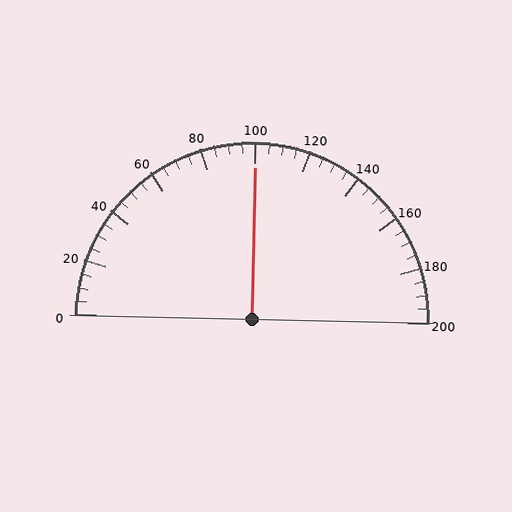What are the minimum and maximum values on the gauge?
The gauge ranges from 0 to 200.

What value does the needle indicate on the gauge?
The needle indicates approximately 100.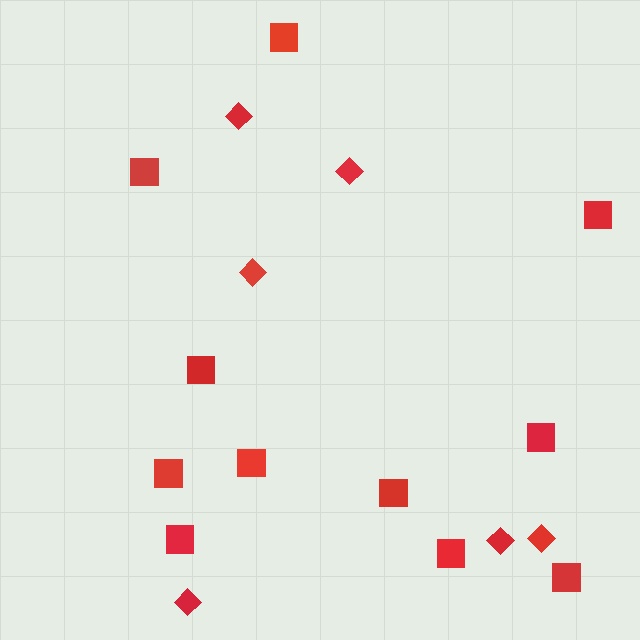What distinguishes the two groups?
There are 2 groups: one group of squares (11) and one group of diamonds (6).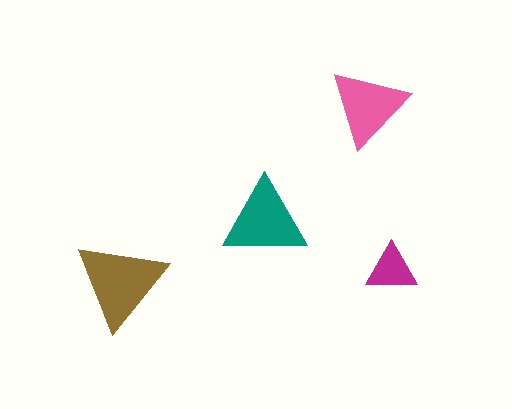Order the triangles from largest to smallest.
the brown one, the teal one, the pink one, the magenta one.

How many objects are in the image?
There are 4 objects in the image.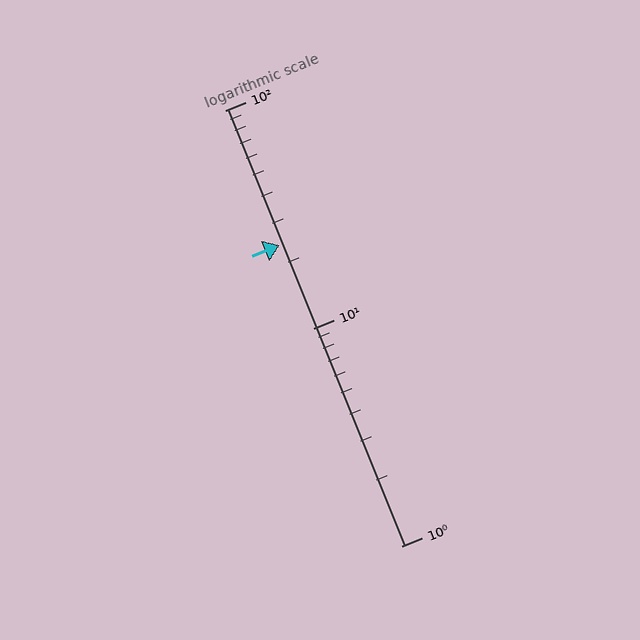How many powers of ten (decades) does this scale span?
The scale spans 2 decades, from 1 to 100.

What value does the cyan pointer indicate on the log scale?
The pointer indicates approximately 24.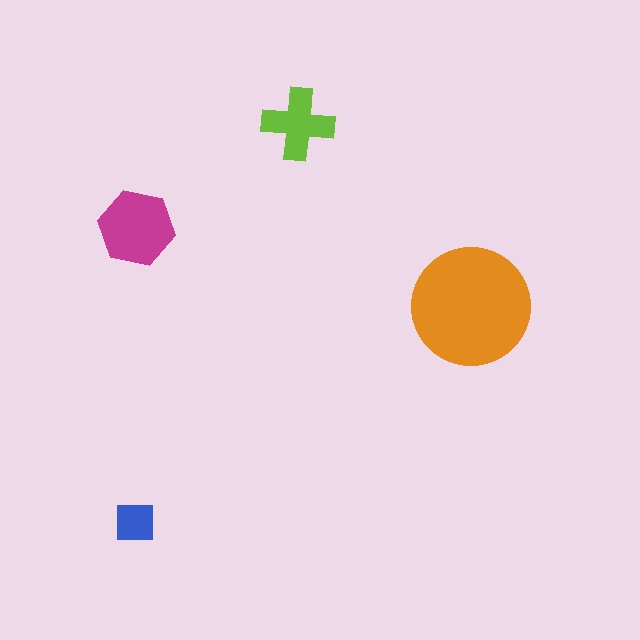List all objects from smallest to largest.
The blue square, the lime cross, the magenta hexagon, the orange circle.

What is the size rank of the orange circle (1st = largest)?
1st.